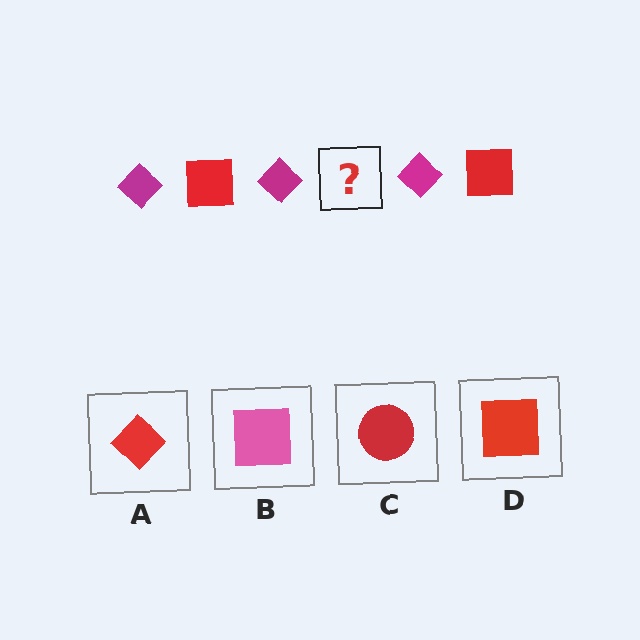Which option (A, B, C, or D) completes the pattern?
D.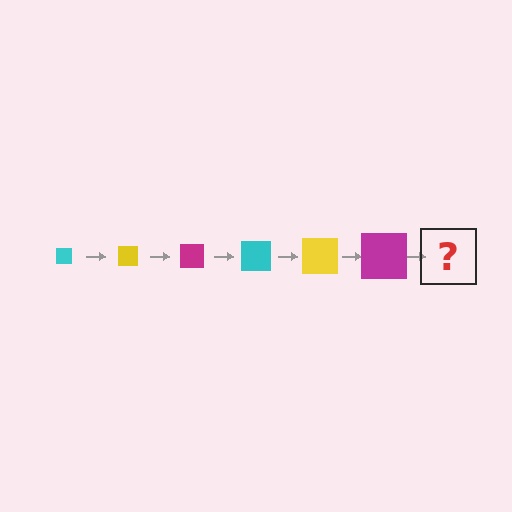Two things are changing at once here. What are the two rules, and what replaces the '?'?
The two rules are that the square grows larger each step and the color cycles through cyan, yellow, and magenta. The '?' should be a cyan square, larger than the previous one.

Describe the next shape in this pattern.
It should be a cyan square, larger than the previous one.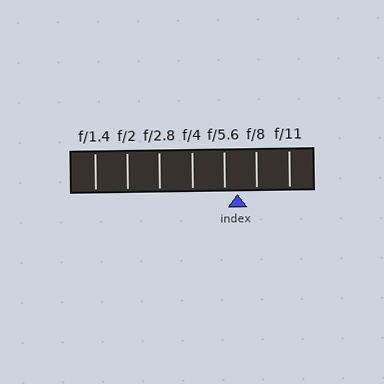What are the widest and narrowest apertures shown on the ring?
The widest aperture shown is f/1.4 and the narrowest is f/11.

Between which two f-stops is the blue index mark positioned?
The index mark is between f/5.6 and f/8.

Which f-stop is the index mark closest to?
The index mark is closest to f/5.6.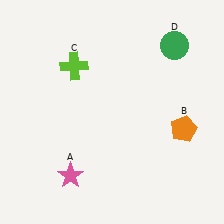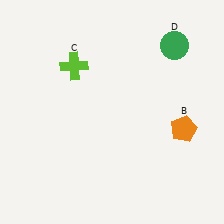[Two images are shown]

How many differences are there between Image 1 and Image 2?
There is 1 difference between the two images.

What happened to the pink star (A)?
The pink star (A) was removed in Image 2. It was in the bottom-left area of Image 1.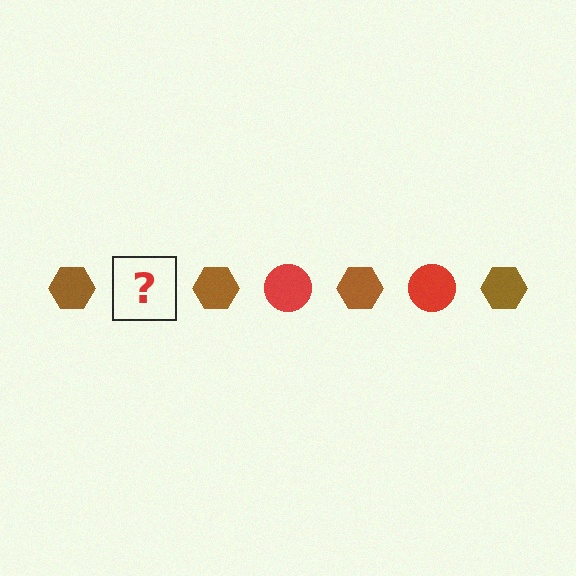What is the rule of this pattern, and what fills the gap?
The rule is that the pattern alternates between brown hexagon and red circle. The gap should be filled with a red circle.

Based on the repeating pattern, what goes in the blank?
The blank should be a red circle.